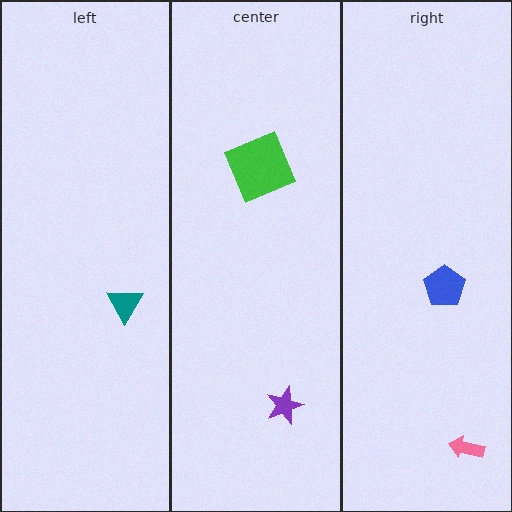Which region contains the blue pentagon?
The right region.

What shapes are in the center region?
The green square, the purple star.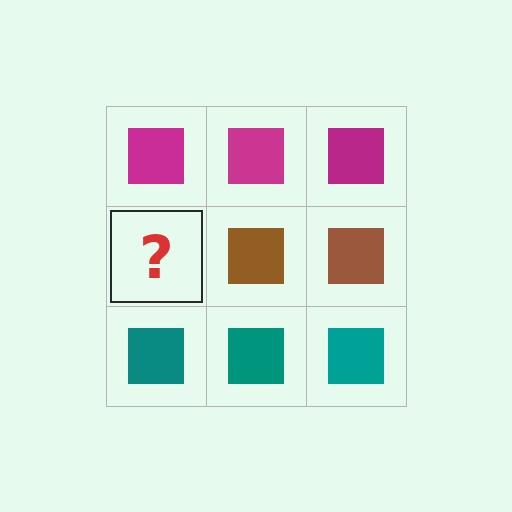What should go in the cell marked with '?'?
The missing cell should contain a brown square.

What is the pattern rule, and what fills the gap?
The rule is that each row has a consistent color. The gap should be filled with a brown square.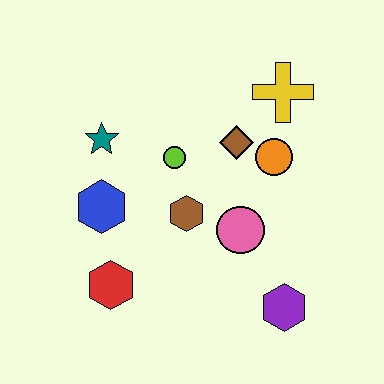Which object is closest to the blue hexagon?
The teal star is closest to the blue hexagon.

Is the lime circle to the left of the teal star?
No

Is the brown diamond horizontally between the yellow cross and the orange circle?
No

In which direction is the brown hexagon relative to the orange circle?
The brown hexagon is to the left of the orange circle.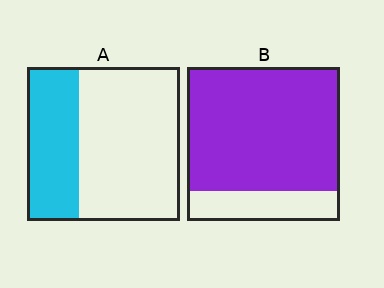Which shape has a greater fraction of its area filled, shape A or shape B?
Shape B.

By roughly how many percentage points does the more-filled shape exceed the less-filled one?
By roughly 45 percentage points (B over A).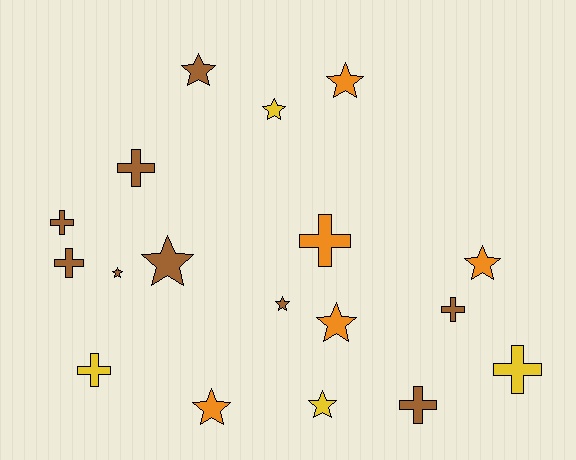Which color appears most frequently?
Brown, with 9 objects.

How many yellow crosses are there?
There are 2 yellow crosses.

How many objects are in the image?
There are 18 objects.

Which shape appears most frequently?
Star, with 10 objects.